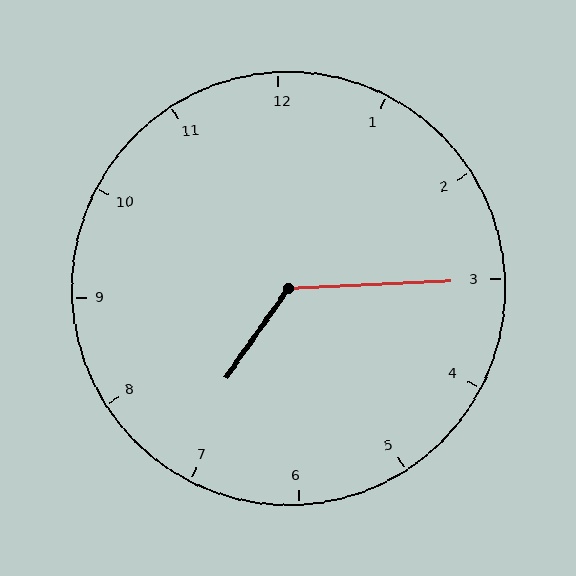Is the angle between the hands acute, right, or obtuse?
It is obtuse.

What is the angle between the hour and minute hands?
Approximately 128 degrees.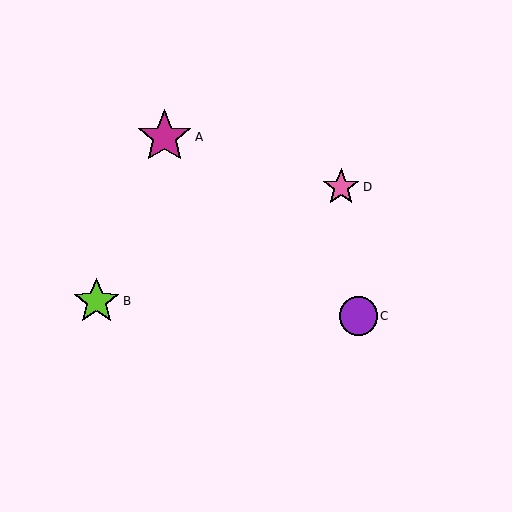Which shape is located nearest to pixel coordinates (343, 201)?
The pink star (labeled D) at (341, 187) is nearest to that location.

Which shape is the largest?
The magenta star (labeled A) is the largest.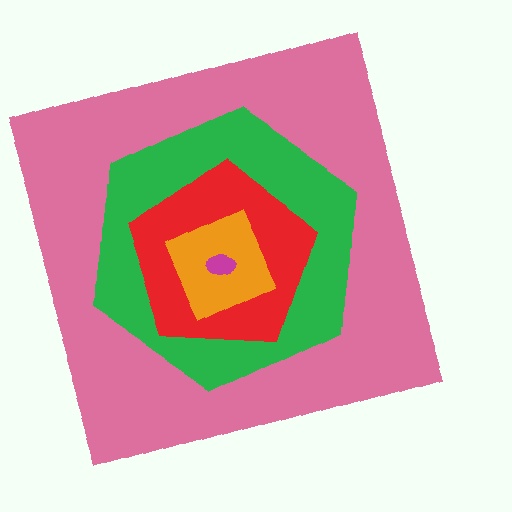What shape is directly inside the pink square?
The green hexagon.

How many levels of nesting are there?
5.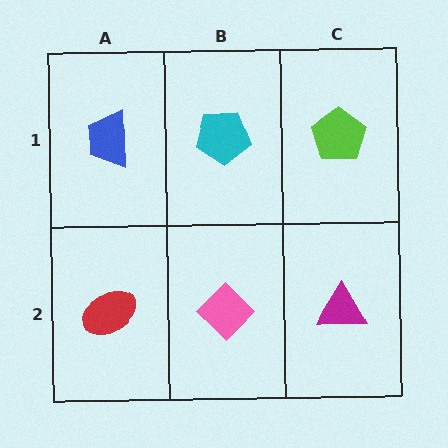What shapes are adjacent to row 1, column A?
A red ellipse (row 2, column A), a cyan pentagon (row 1, column B).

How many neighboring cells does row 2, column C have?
2.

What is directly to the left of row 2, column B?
A red ellipse.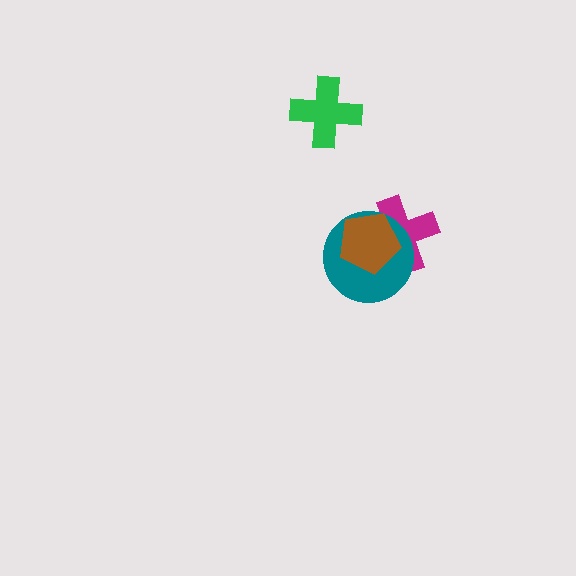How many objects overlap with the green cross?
0 objects overlap with the green cross.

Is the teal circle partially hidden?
Yes, it is partially covered by another shape.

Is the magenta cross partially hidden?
Yes, it is partially covered by another shape.